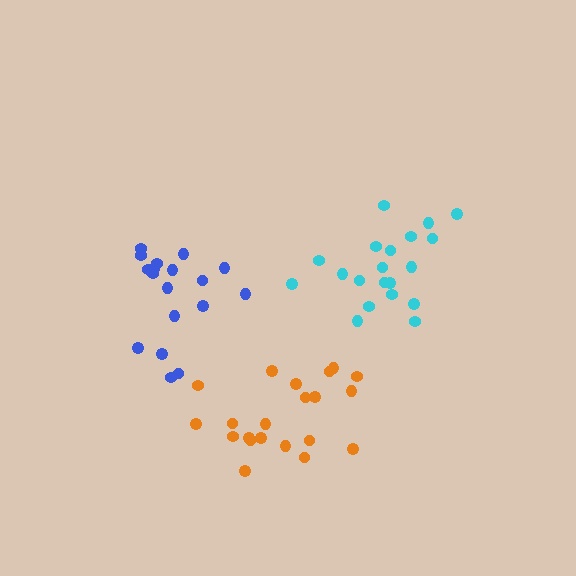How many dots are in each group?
Group 1: 20 dots, Group 2: 18 dots, Group 3: 21 dots (59 total).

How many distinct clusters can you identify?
There are 3 distinct clusters.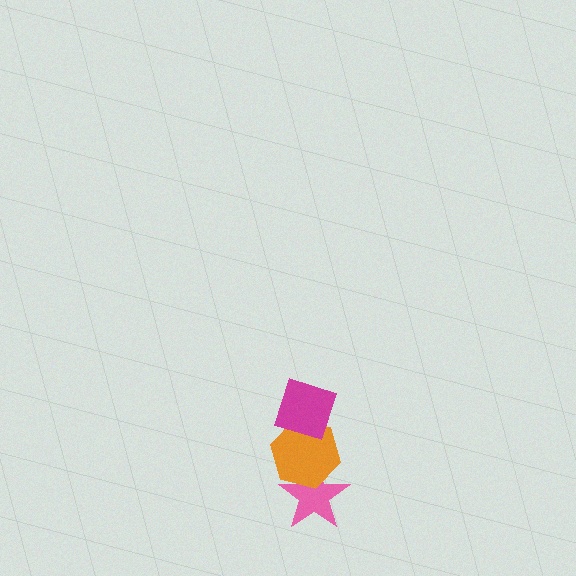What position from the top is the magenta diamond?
The magenta diamond is 1st from the top.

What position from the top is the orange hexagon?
The orange hexagon is 2nd from the top.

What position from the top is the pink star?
The pink star is 3rd from the top.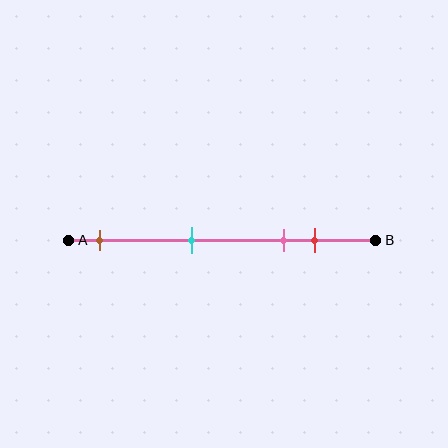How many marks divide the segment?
There are 4 marks dividing the segment.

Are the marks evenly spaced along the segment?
No, the marks are not evenly spaced.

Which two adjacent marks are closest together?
The pink and red marks are the closest adjacent pair.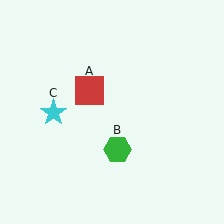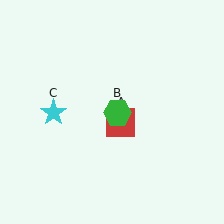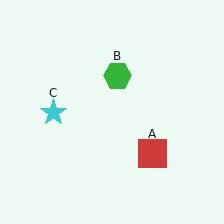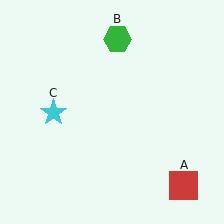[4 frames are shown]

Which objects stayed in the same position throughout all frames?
Cyan star (object C) remained stationary.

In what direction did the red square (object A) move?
The red square (object A) moved down and to the right.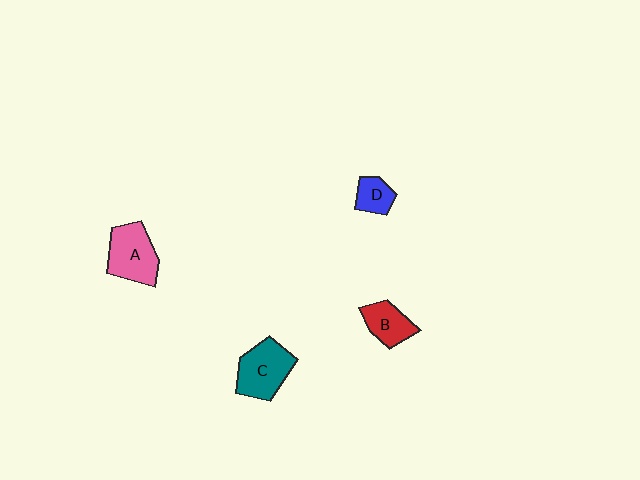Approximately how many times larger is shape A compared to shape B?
Approximately 1.5 times.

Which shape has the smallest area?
Shape D (blue).